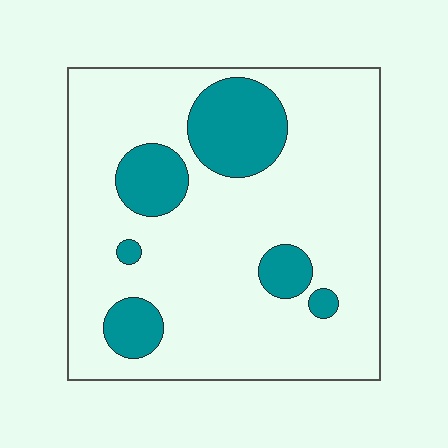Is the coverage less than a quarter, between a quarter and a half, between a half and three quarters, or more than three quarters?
Less than a quarter.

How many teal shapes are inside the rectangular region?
6.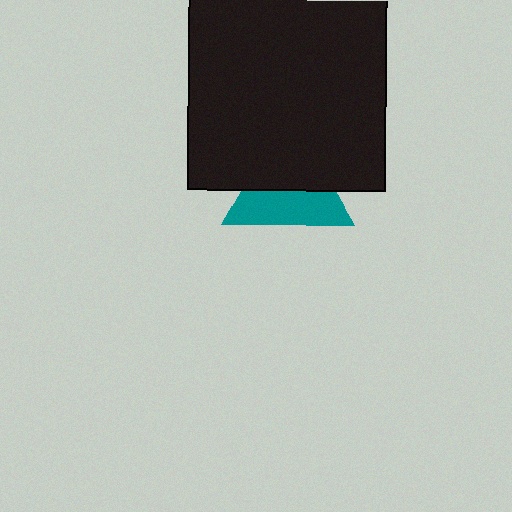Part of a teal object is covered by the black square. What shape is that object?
It is a triangle.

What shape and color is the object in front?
The object in front is a black square.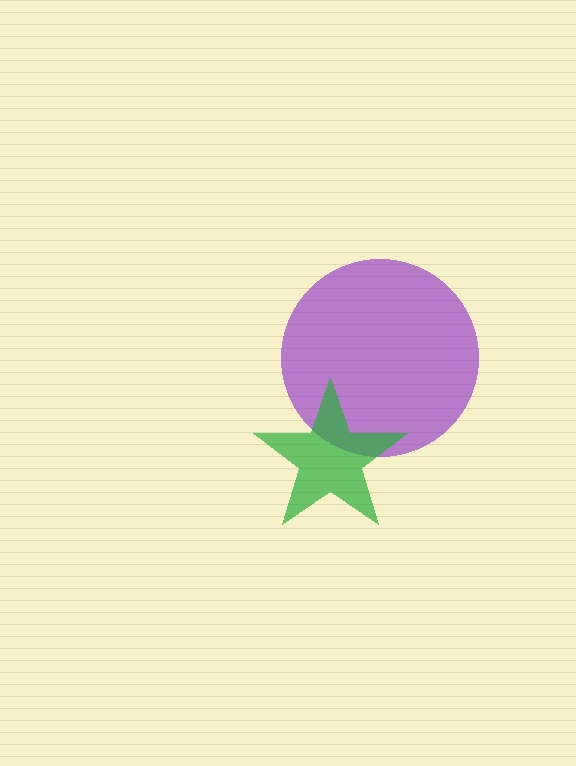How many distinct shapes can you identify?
There are 2 distinct shapes: a purple circle, a green star.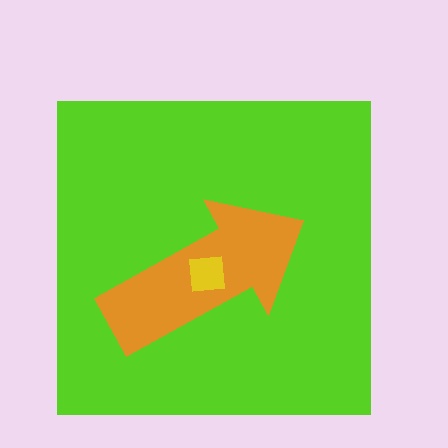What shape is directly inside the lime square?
The orange arrow.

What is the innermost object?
The yellow square.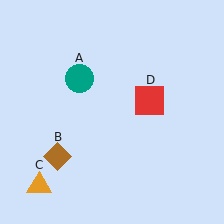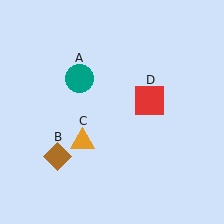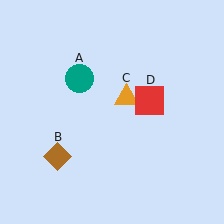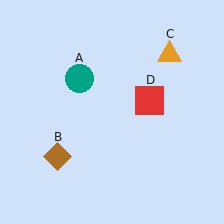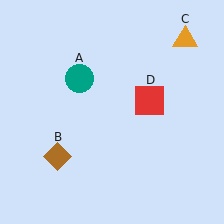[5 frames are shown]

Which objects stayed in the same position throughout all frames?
Teal circle (object A) and brown diamond (object B) and red square (object D) remained stationary.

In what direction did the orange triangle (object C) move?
The orange triangle (object C) moved up and to the right.